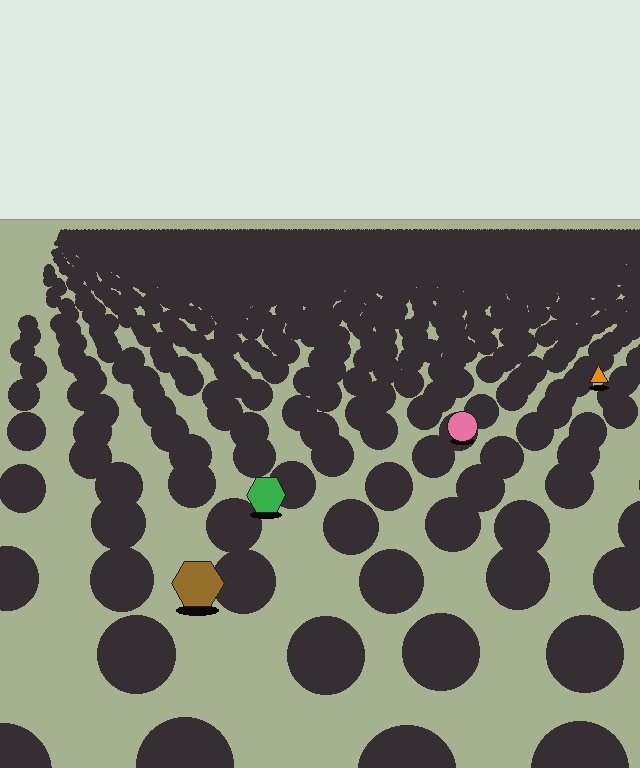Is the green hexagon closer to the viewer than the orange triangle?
Yes. The green hexagon is closer — you can tell from the texture gradient: the ground texture is coarser near it.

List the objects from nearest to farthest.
From nearest to farthest: the brown hexagon, the green hexagon, the pink circle, the orange triangle.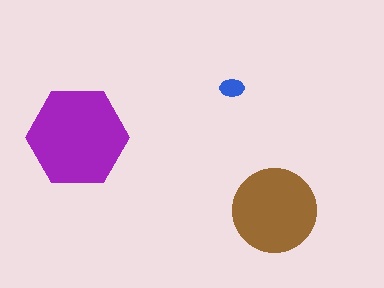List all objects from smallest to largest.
The blue ellipse, the brown circle, the purple hexagon.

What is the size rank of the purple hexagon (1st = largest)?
1st.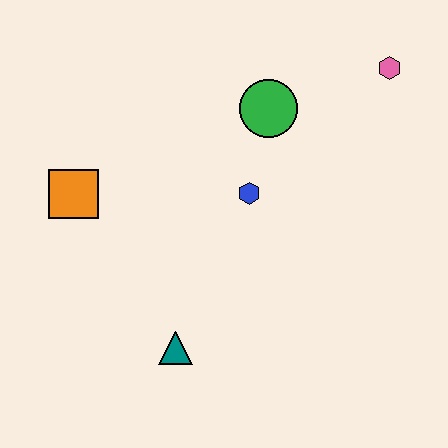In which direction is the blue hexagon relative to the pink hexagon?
The blue hexagon is to the left of the pink hexagon.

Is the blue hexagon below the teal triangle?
No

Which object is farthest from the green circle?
The teal triangle is farthest from the green circle.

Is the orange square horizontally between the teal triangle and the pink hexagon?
No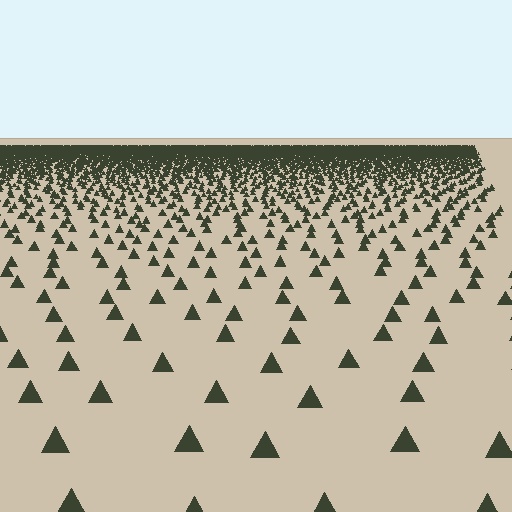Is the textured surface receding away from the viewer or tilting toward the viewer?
The surface is receding away from the viewer. Texture elements get smaller and denser toward the top.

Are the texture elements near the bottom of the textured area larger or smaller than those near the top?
Larger. Near the bottom, elements are closer to the viewer and appear at a bigger on-screen size.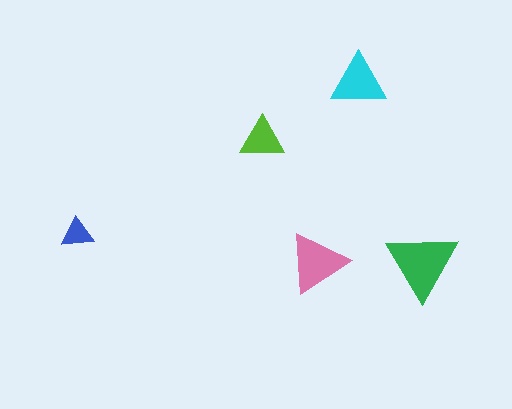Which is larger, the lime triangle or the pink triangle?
The pink one.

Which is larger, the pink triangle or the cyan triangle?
The pink one.